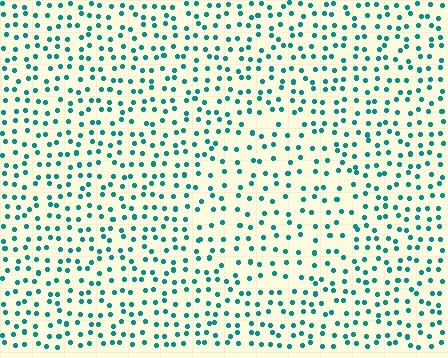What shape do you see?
I see a circle.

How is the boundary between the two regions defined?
The boundary is defined by a change in element density (approximately 1.5x ratio). All elements are the same color, size, and shape.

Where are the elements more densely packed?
The elements are more densely packed outside the circle boundary.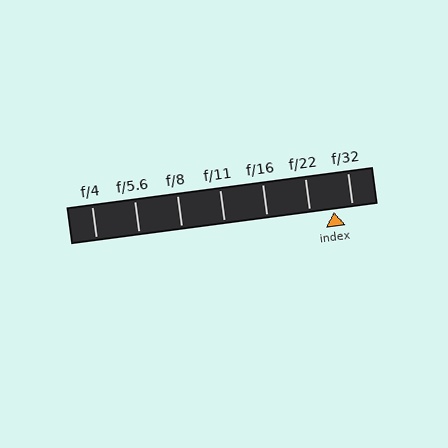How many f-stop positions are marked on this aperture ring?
There are 7 f-stop positions marked.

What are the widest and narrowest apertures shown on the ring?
The widest aperture shown is f/4 and the narrowest is f/32.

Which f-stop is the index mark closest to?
The index mark is closest to f/32.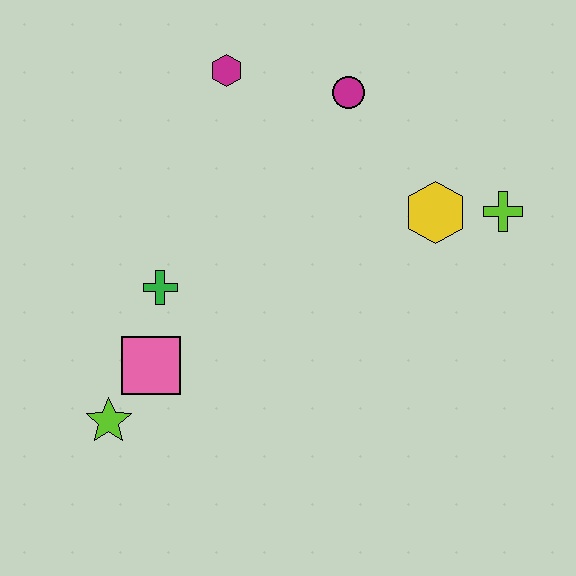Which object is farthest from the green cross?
The lime cross is farthest from the green cross.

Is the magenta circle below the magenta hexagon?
Yes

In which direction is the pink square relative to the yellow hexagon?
The pink square is to the left of the yellow hexagon.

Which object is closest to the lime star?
The pink square is closest to the lime star.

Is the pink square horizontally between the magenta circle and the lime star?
Yes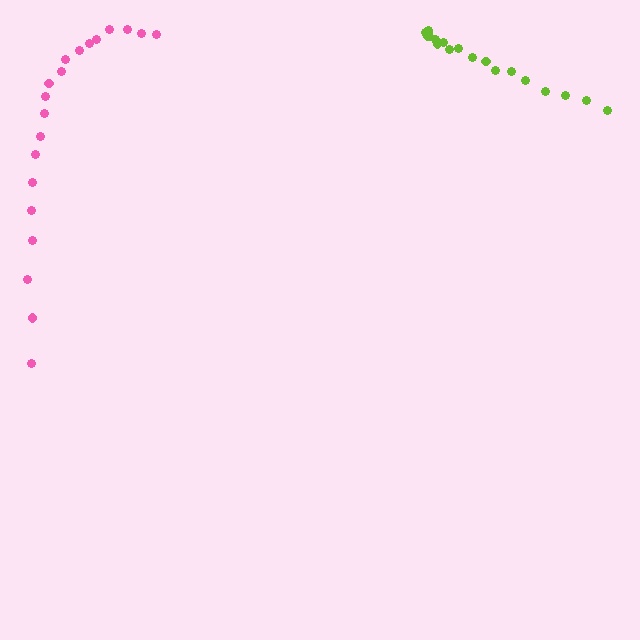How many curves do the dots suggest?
There are 2 distinct paths.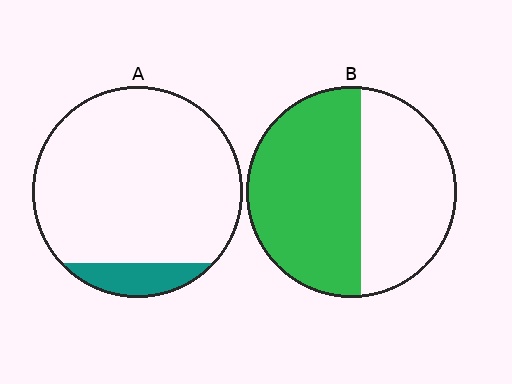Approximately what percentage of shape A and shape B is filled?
A is approximately 10% and B is approximately 55%.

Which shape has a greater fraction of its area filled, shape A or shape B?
Shape B.